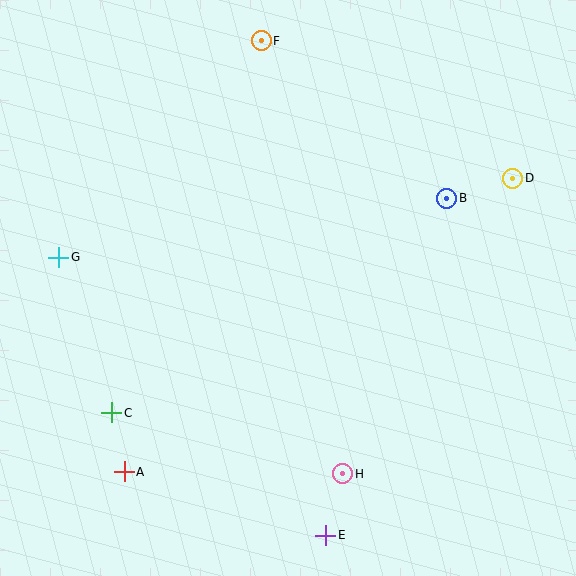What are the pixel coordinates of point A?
Point A is at (124, 472).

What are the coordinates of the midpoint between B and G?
The midpoint between B and G is at (253, 228).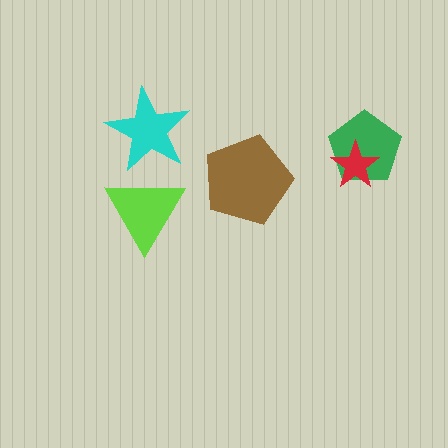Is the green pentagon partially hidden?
Yes, it is partially covered by another shape.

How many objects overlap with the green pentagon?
1 object overlaps with the green pentagon.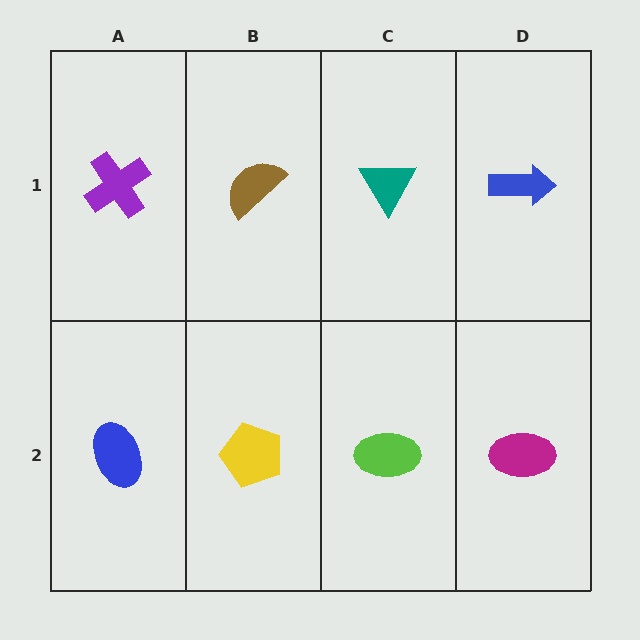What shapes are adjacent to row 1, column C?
A lime ellipse (row 2, column C), a brown semicircle (row 1, column B), a blue arrow (row 1, column D).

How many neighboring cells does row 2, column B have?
3.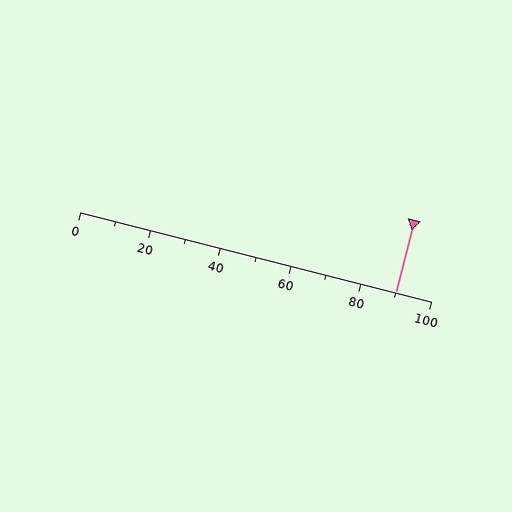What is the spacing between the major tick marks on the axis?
The major ticks are spaced 20 apart.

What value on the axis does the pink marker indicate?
The marker indicates approximately 90.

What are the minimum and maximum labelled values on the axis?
The axis runs from 0 to 100.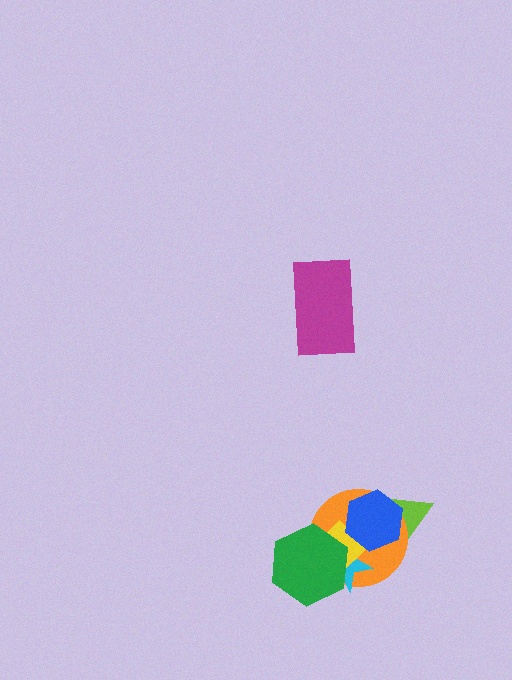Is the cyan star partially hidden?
Yes, it is partially covered by another shape.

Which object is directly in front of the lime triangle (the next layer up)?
The orange circle is directly in front of the lime triangle.